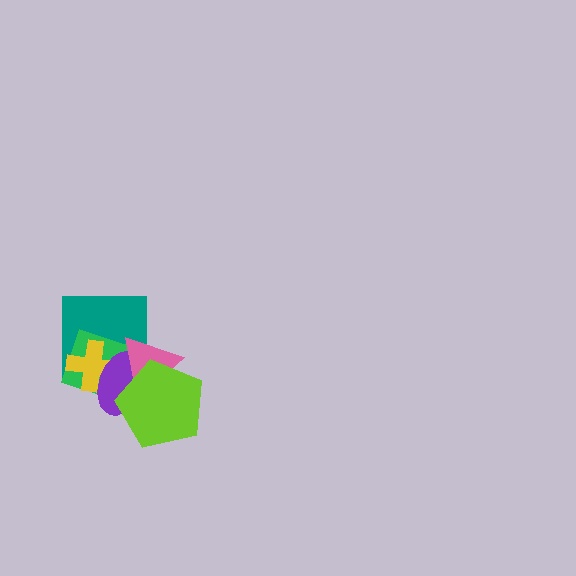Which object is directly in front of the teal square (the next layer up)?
The green rectangle is directly in front of the teal square.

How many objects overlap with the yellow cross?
3 objects overlap with the yellow cross.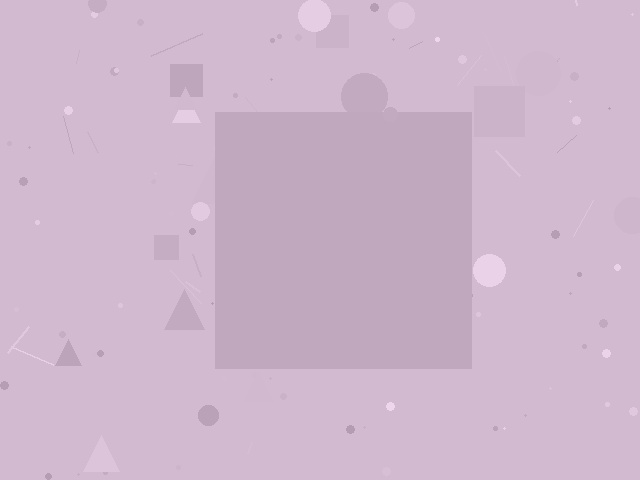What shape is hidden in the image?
A square is hidden in the image.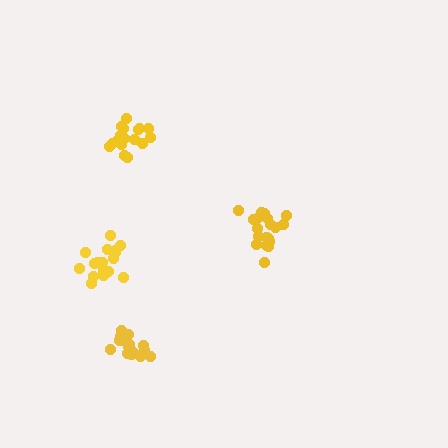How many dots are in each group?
Group 1: 19 dots, Group 2: 15 dots, Group 3: 17 dots, Group 4: 17 dots (68 total).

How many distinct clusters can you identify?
There are 4 distinct clusters.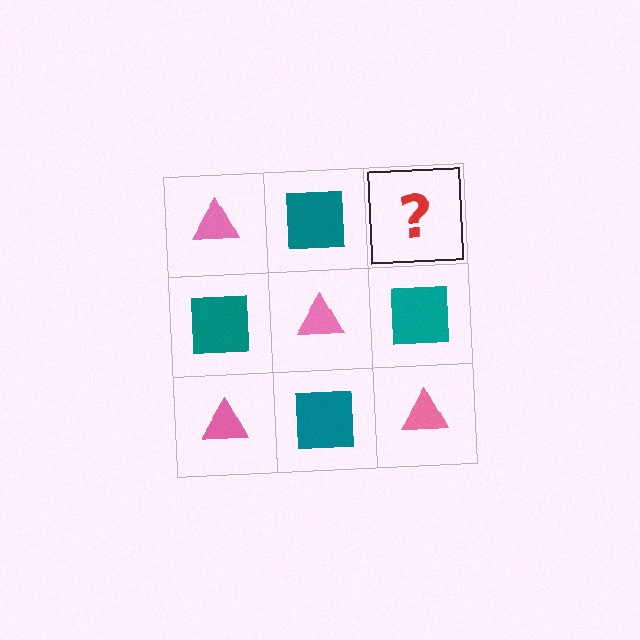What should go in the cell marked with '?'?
The missing cell should contain a pink triangle.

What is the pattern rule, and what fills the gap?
The rule is that it alternates pink triangle and teal square in a checkerboard pattern. The gap should be filled with a pink triangle.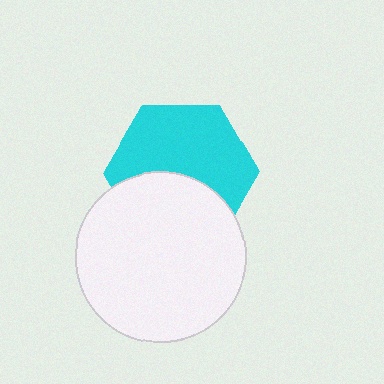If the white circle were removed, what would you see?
You would see the complete cyan hexagon.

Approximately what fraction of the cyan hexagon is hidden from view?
Roughly 40% of the cyan hexagon is hidden behind the white circle.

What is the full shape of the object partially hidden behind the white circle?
The partially hidden object is a cyan hexagon.